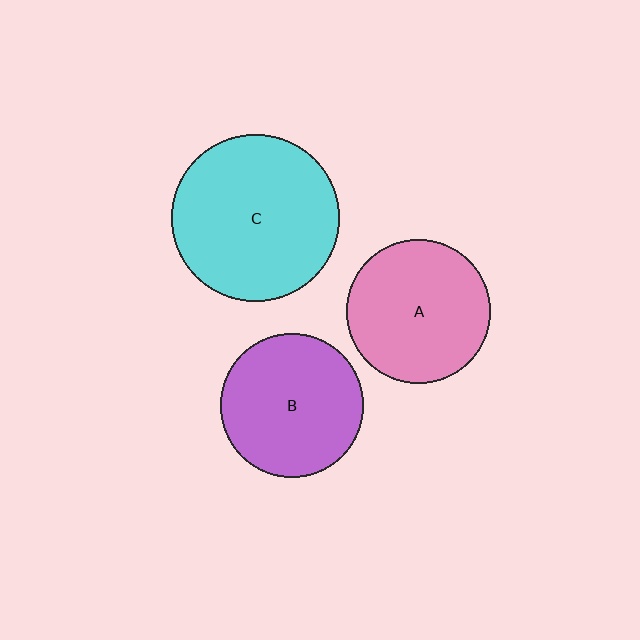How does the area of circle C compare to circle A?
Approximately 1.3 times.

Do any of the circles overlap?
No, none of the circles overlap.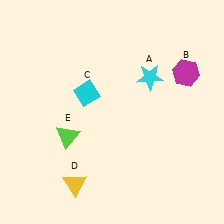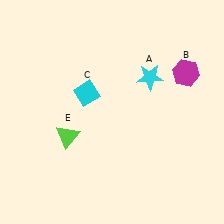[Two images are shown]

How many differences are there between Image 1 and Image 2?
There is 1 difference between the two images.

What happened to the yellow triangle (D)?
The yellow triangle (D) was removed in Image 2. It was in the bottom-left area of Image 1.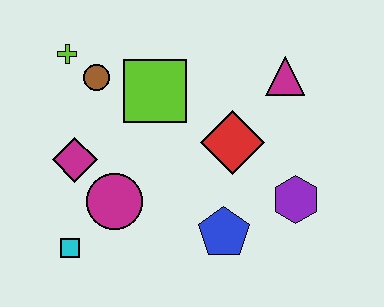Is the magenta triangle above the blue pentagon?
Yes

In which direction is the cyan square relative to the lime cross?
The cyan square is below the lime cross.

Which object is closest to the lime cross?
The brown circle is closest to the lime cross.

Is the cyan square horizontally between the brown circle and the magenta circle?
No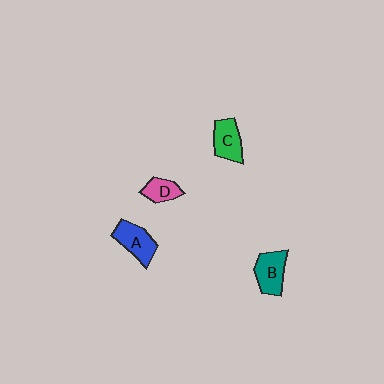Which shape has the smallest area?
Shape D (pink).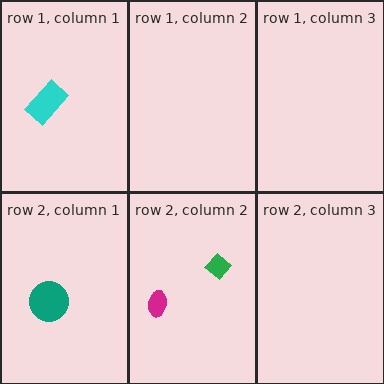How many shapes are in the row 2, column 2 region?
2.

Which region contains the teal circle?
The row 2, column 1 region.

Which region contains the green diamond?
The row 2, column 2 region.